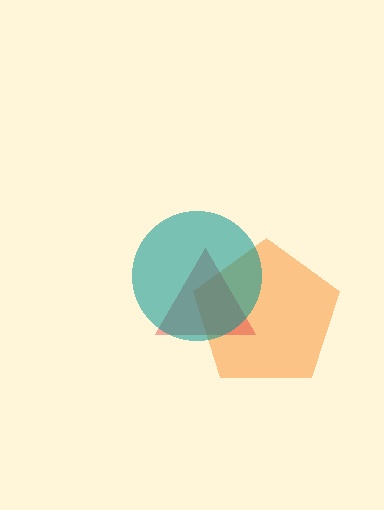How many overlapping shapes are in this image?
There are 3 overlapping shapes in the image.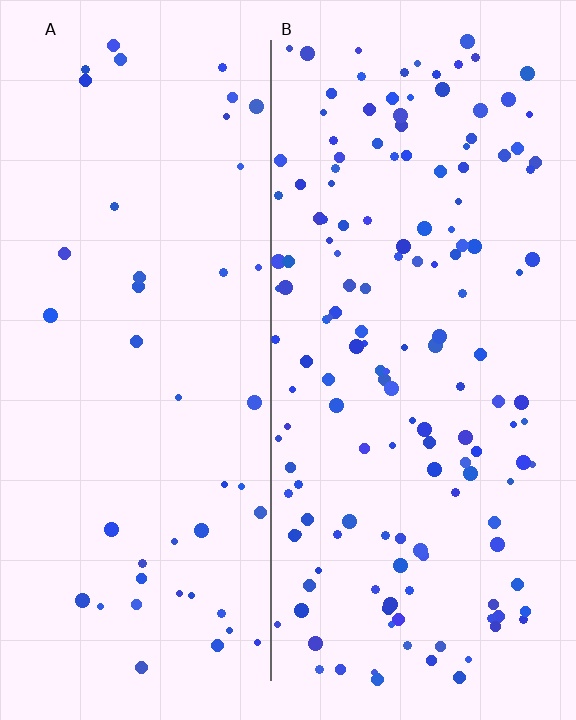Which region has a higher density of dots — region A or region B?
B (the right).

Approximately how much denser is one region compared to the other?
Approximately 3.4× — region B over region A.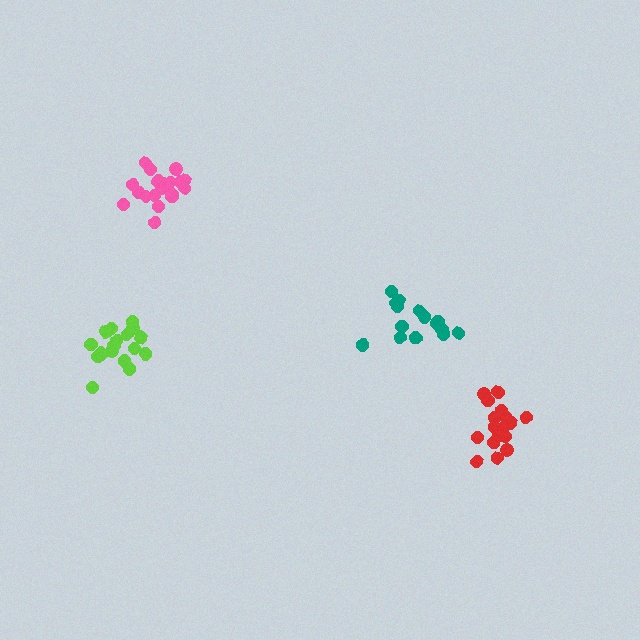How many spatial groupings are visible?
There are 4 spatial groupings.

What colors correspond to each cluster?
The clusters are colored: teal, red, lime, pink.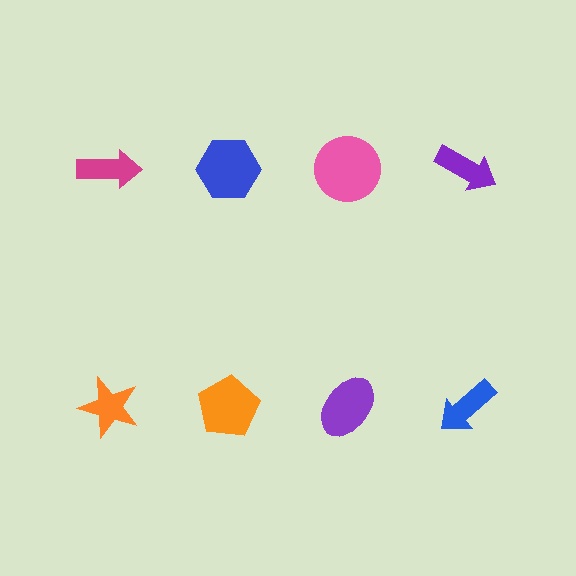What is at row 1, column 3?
A pink circle.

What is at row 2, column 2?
An orange pentagon.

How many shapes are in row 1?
4 shapes.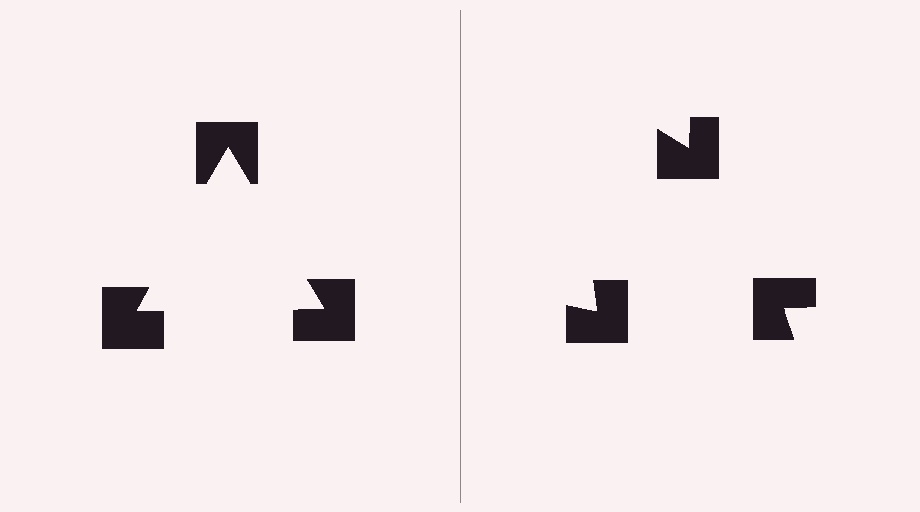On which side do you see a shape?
An illusory triangle appears on the left side. On the right side the wedge cuts are rotated, so no coherent shape forms.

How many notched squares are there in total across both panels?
6 — 3 on each side.